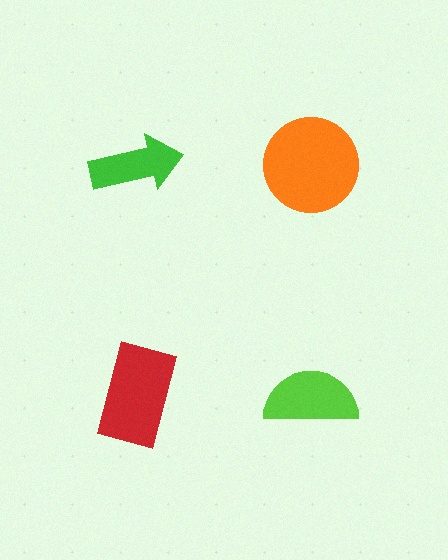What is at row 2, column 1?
A red rectangle.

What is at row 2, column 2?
A lime semicircle.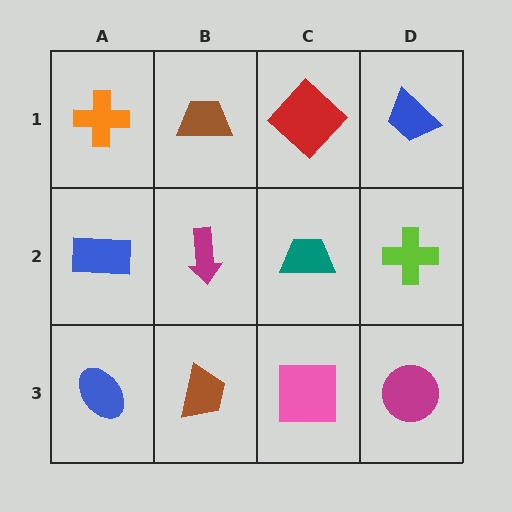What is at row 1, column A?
An orange cross.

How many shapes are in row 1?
4 shapes.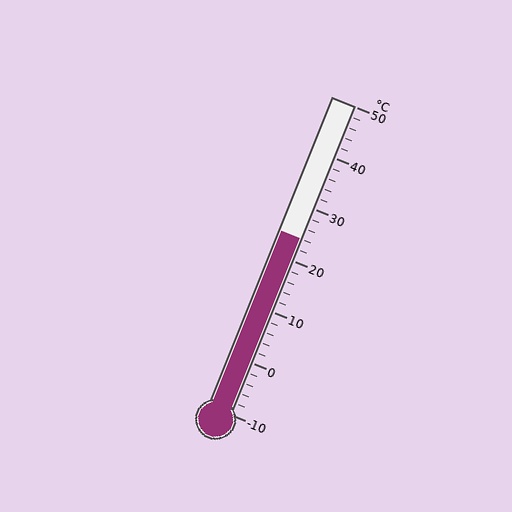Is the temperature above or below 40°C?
The temperature is below 40°C.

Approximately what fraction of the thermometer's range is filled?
The thermometer is filled to approximately 55% of its range.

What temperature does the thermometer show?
The thermometer shows approximately 24°C.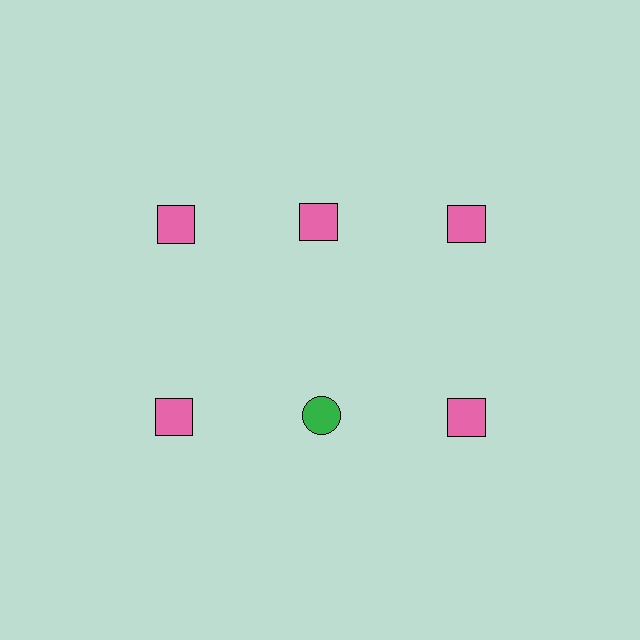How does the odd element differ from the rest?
It differs in both color (green instead of pink) and shape (circle instead of square).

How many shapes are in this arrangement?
There are 6 shapes arranged in a grid pattern.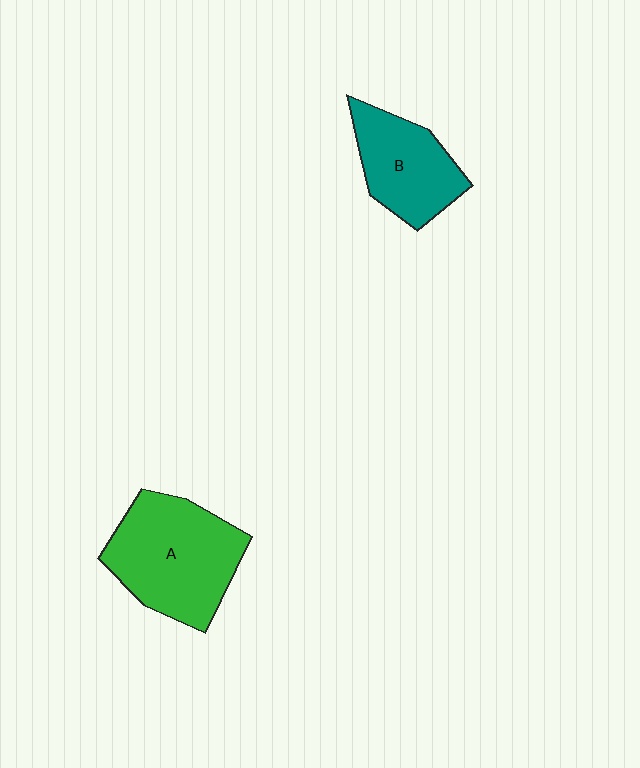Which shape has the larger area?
Shape A (green).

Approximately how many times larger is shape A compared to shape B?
Approximately 1.5 times.